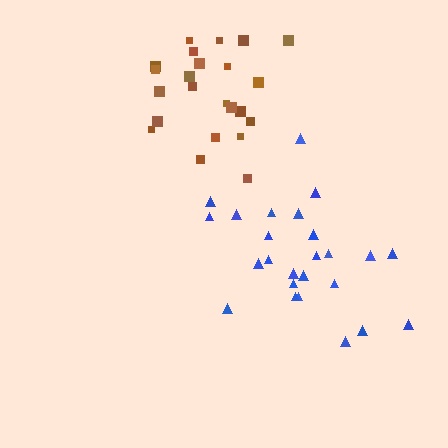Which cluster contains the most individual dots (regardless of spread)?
Blue (25).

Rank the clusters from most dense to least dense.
brown, blue.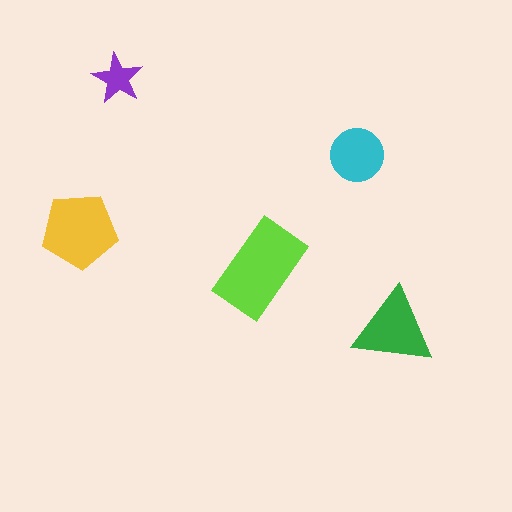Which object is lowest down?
The green triangle is bottommost.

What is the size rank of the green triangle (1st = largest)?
3rd.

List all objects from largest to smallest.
The lime rectangle, the yellow pentagon, the green triangle, the cyan circle, the purple star.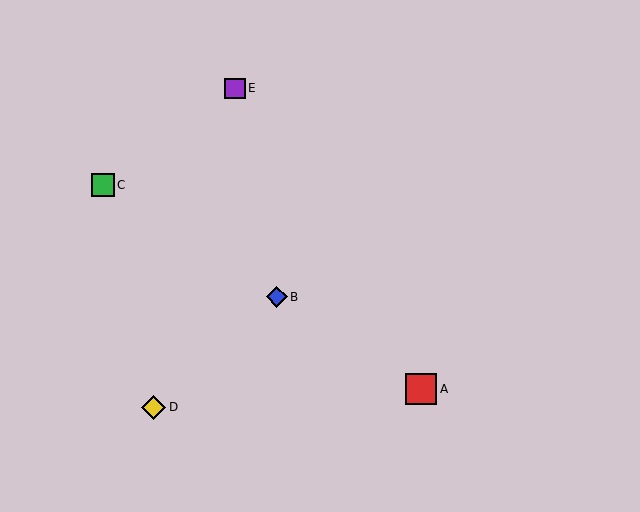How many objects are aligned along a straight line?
3 objects (A, B, C) are aligned along a straight line.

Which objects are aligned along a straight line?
Objects A, B, C are aligned along a straight line.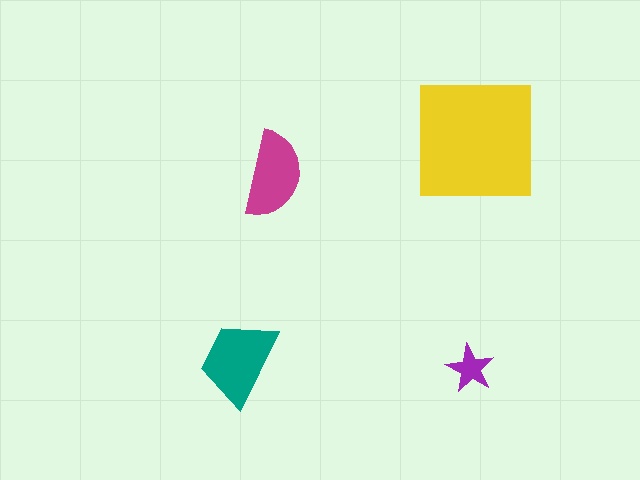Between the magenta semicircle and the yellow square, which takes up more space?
The yellow square.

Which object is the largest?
The yellow square.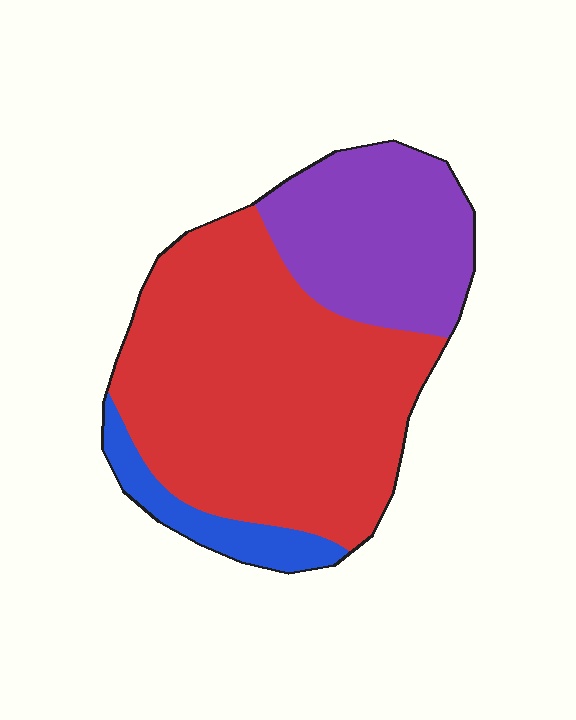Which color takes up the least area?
Blue, at roughly 10%.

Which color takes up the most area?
Red, at roughly 65%.